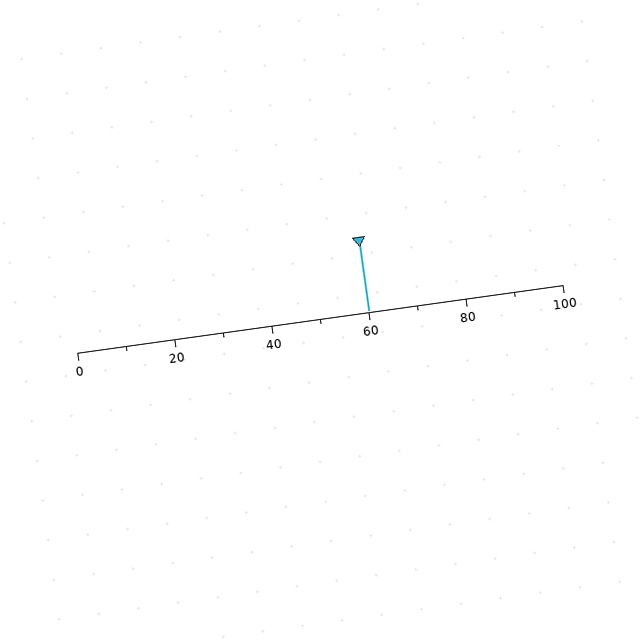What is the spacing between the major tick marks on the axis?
The major ticks are spaced 20 apart.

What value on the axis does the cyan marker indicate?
The marker indicates approximately 60.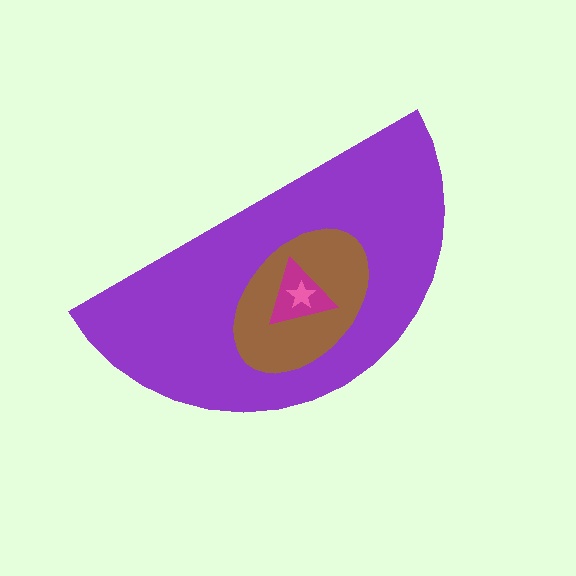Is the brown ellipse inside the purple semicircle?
Yes.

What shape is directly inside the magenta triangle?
The pink star.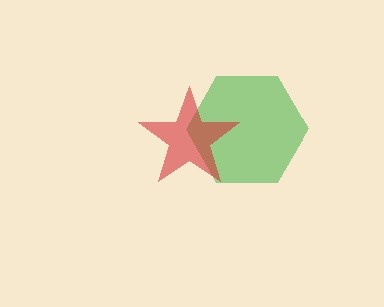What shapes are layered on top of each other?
The layered shapes are: a green hexagon, a red star.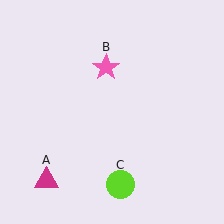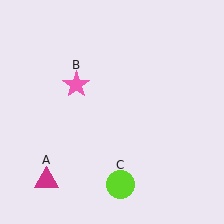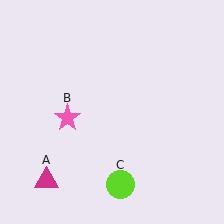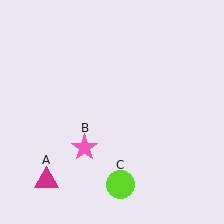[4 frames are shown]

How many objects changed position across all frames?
1 object changed position: pink star (object B).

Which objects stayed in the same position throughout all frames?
Magenta triangle (object A) and lime circle (object C) remained stationary.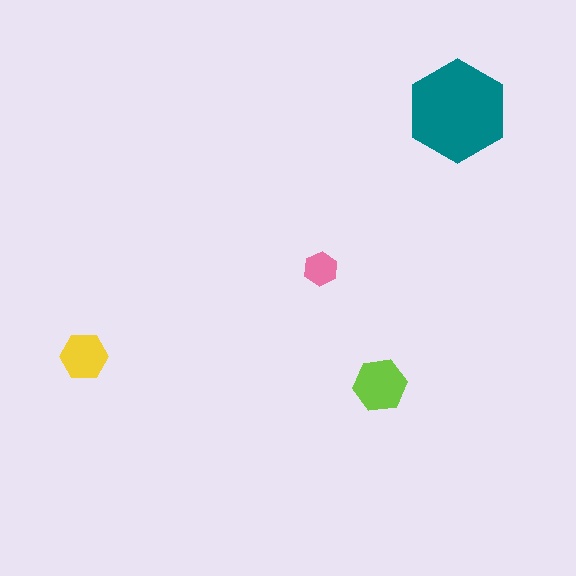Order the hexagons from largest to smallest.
the teal one, the lime one, the yellow one, the pink one.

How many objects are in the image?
There are 4 objects in the image.